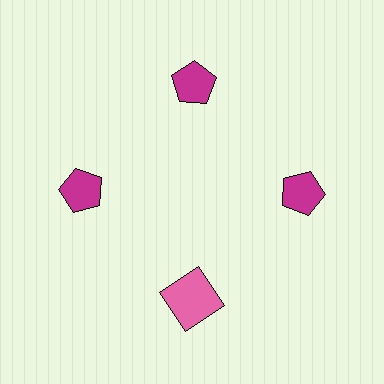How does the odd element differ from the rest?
It differs in both color (pink instead of magenta) and shape (square instead of pentagon).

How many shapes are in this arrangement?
There are 4 shapes arranged in a ring pattern.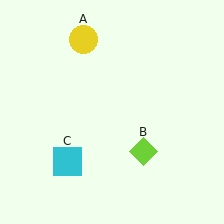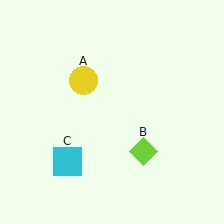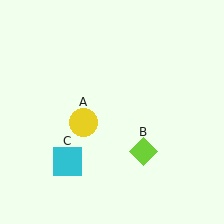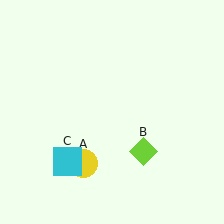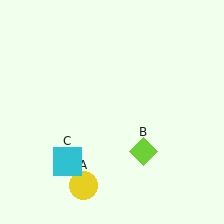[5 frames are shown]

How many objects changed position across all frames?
1 object changed position: yellow circle (object A).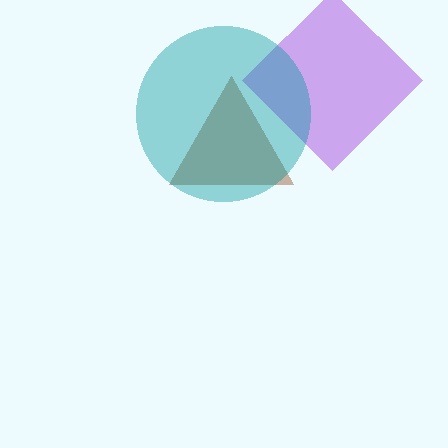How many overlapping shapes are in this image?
There are 3 overlapping shapes in the image.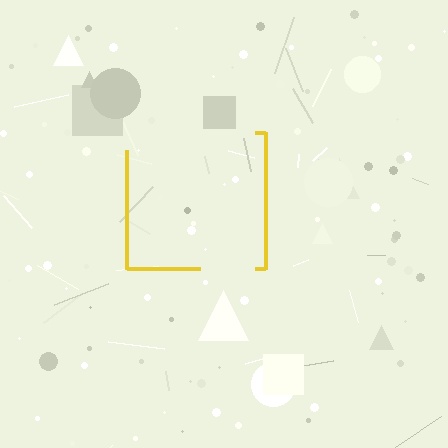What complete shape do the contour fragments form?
The contour fragments form a square.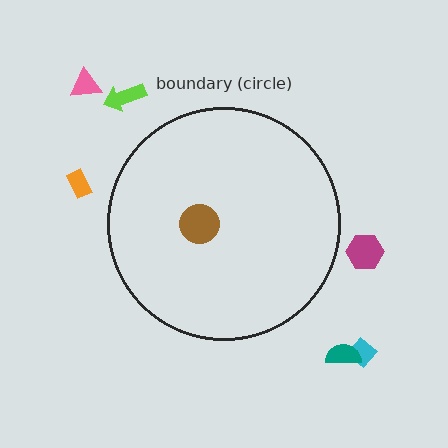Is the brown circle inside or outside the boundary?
Inside.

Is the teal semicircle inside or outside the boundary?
Outside.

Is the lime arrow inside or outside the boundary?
Outside.